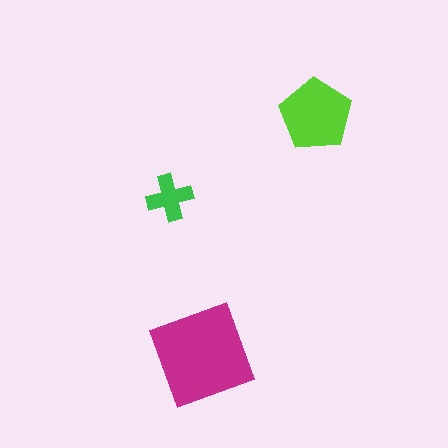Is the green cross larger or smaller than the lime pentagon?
Smaller.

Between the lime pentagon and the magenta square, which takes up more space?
The magenta square.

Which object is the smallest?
The green cross.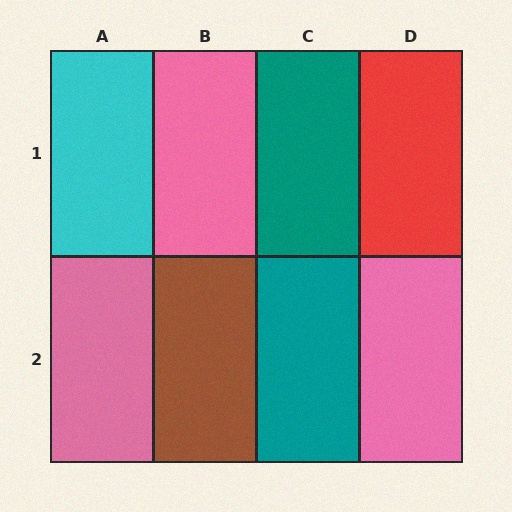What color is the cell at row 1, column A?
Cyan.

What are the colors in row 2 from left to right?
Pink, brown, teal, pink.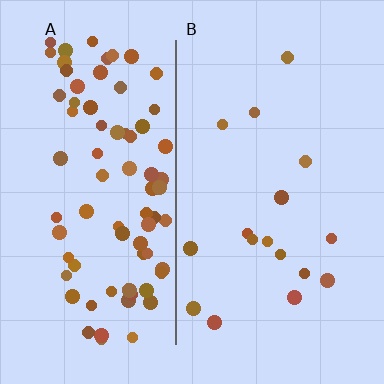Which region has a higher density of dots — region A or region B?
A (the left).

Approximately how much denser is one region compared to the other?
Approximately 4.8× — region A over region B.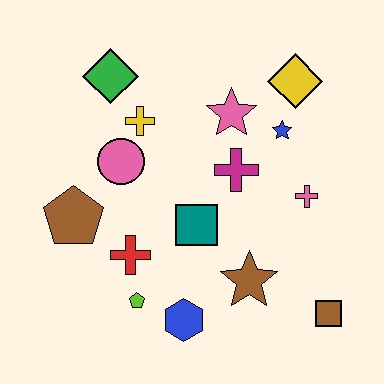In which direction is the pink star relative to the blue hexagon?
The pink star is above the blue hexagon.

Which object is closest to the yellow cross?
The pink circle is closest to the yellow cross.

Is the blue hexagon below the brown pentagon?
Yes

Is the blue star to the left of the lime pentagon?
No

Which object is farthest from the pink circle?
The brown square is farthest from the pink circle.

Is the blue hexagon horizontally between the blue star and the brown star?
No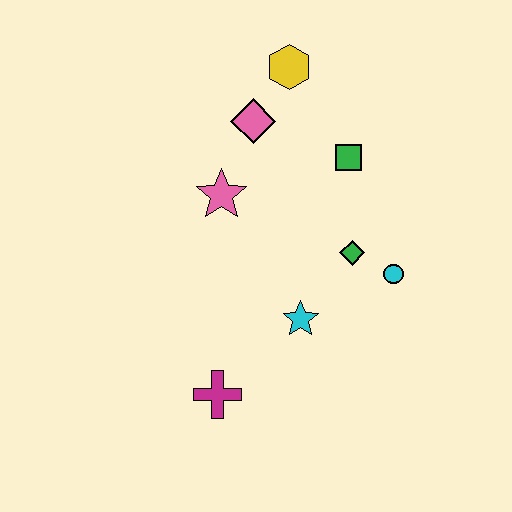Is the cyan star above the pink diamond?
No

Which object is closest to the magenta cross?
The cyan star is closest to the magenta cross.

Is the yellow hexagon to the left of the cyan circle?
Yes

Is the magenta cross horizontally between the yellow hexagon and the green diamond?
No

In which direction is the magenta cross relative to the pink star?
The magenta cross is below the pink star.